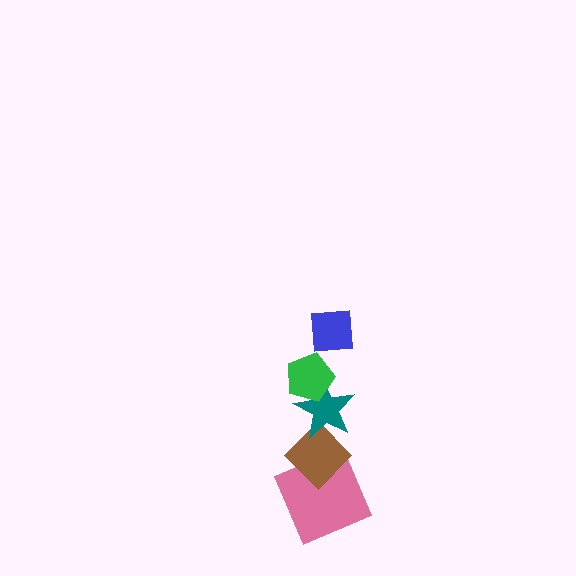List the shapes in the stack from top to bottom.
From top to bottom: the blue square, the green pentagon, the teal star, the brown diamond, the pink square.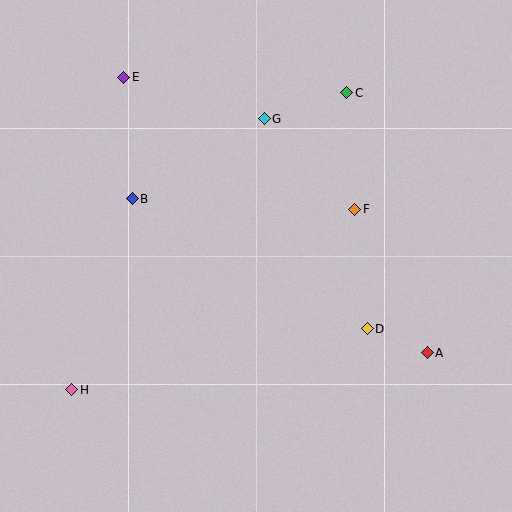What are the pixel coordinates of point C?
Point C is at (347, 93).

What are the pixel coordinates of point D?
Point D is at (367, 329).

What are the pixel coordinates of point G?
Point G is at (264, 119).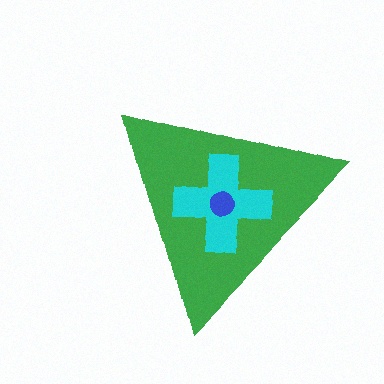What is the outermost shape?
The green triangle.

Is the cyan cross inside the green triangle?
Yes.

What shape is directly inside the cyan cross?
The blue circle.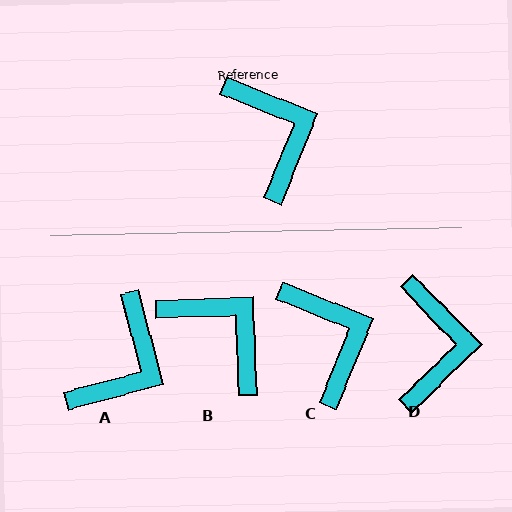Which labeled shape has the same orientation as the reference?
C.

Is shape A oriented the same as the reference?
No, it is off by about 53 degrees.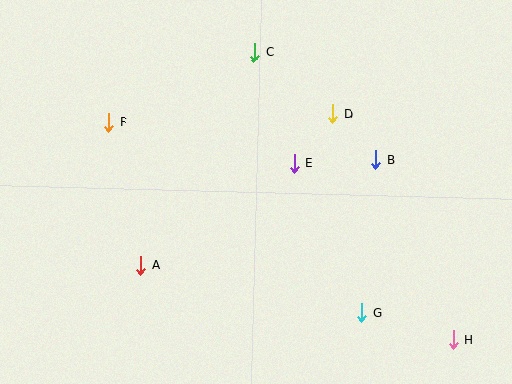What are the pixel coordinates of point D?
Point D is at (333, 114).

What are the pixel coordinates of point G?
Point G is at (361, 312).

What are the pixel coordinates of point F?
Point F is at (109, 122).